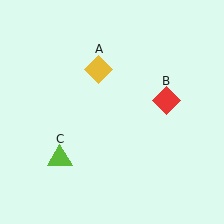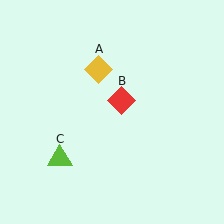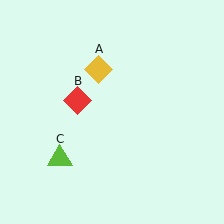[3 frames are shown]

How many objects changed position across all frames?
1 object changed position: red diamond (object B).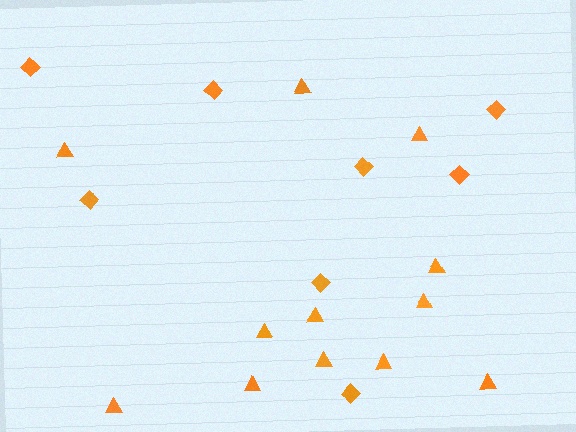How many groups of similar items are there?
There are 2 groups: one group of diamonds (8) and one group of triangles (12).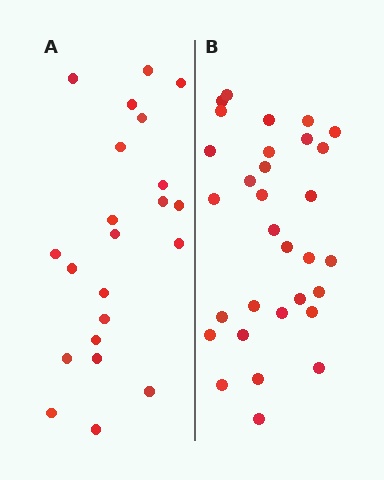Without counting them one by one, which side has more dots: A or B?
Region B (the right region) has more dots.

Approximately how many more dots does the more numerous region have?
Region B has roughly 8 or so more dots than region A.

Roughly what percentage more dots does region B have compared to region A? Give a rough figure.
About 40% more.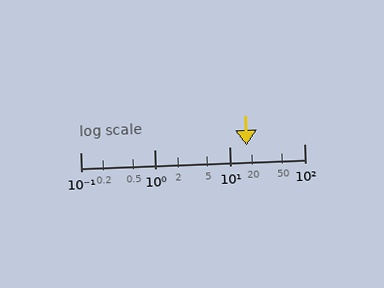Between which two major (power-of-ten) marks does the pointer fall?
The pointer is between 10 and 100.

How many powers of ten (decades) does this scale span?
The scale spans 3 decades, from 0.1 to 100.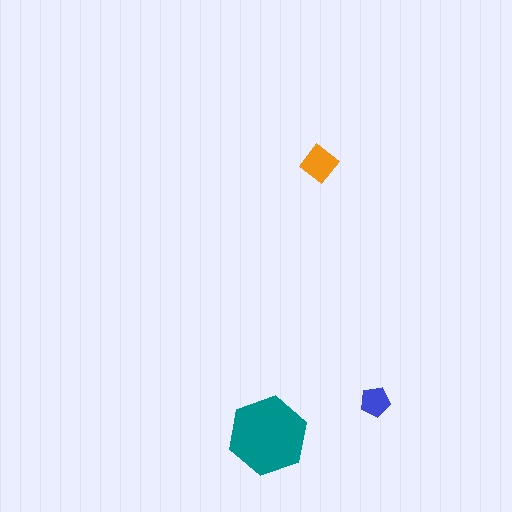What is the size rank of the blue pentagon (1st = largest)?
3rd.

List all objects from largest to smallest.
The teal hexagon, the orange diamond, the blue pentagon.